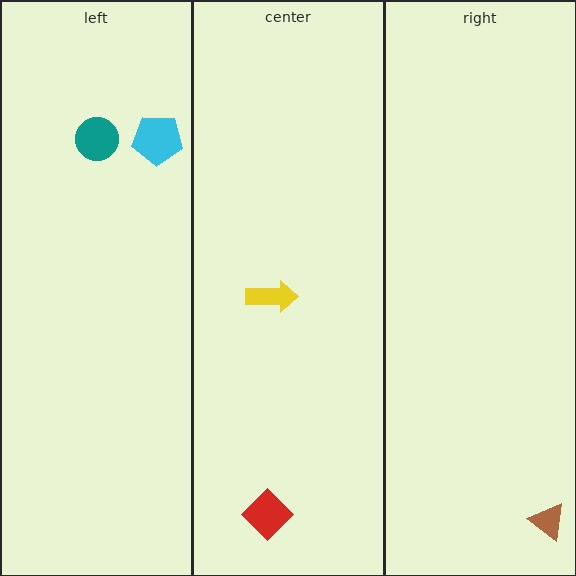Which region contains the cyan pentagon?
The left region.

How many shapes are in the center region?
2.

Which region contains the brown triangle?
The right region.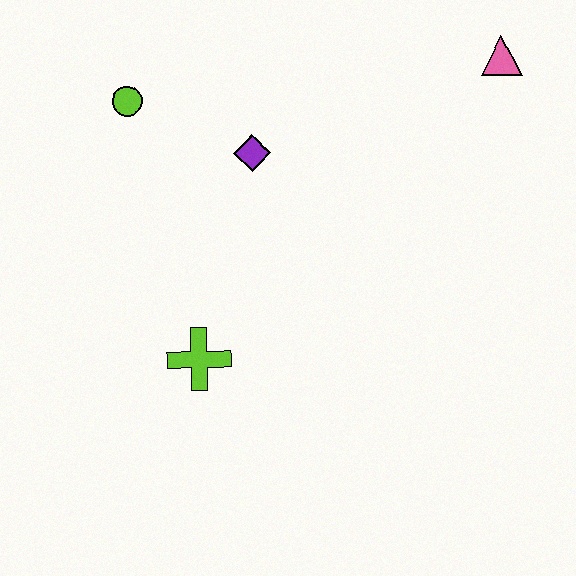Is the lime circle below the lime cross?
No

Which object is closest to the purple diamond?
The lime circle is closest to the purple diamond.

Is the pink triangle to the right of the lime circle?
Yes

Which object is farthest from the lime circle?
The pink triangle is farthest from the lime circle.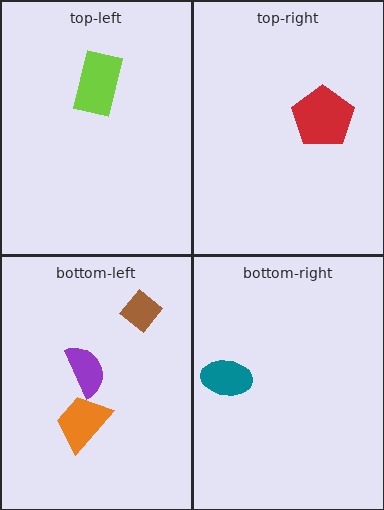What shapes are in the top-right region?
The red pentagon.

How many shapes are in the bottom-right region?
1.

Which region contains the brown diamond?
The bottom-left region.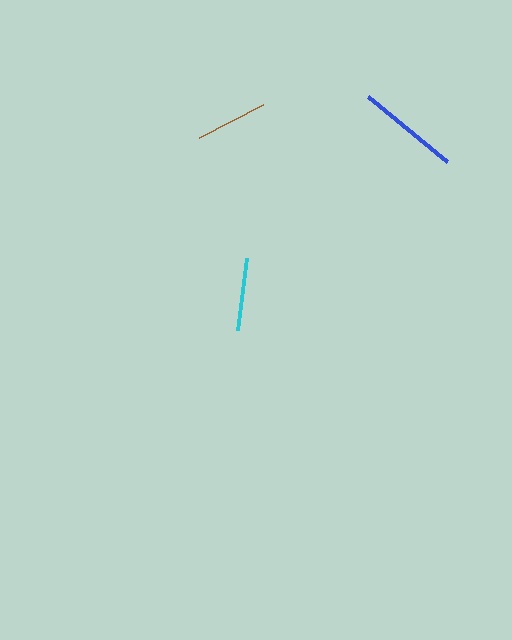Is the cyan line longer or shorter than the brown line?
The cyan line is longer than the brown line.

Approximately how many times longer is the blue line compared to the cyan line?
The blue line is approximately 1.4 times the length of the cyan line.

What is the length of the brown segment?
The brown segment is approximately 72 pixels long.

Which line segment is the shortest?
The brown line is the shortest at approximately 72 pixels.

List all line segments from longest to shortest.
From longest to shortest: blue, cyan, brown.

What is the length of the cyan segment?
The cyan segment is approximately 73 pixels long.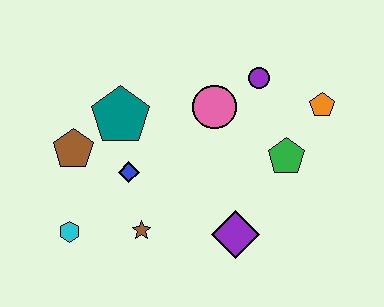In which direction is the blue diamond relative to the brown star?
The blue diamond is above the brown star.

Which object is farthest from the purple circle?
The cyan hexagon is farthest from the purple circle.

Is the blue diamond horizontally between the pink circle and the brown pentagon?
Yes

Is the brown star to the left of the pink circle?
Yes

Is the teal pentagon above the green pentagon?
Yes